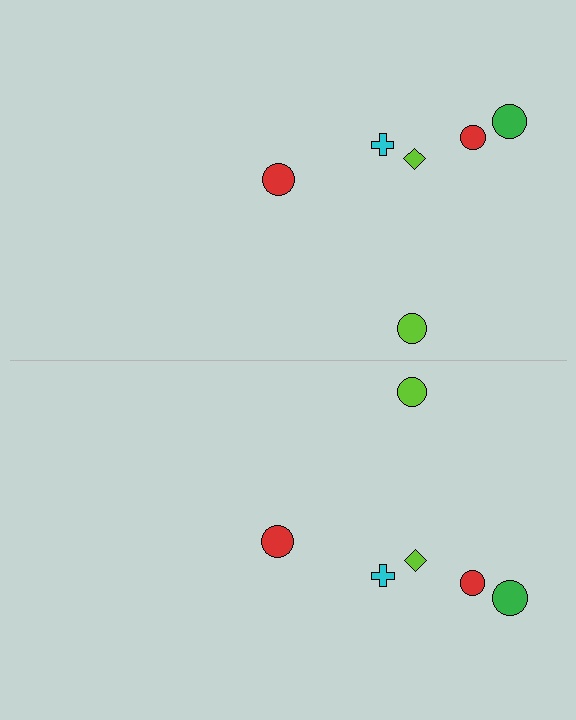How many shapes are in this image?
There are 12 shapes in this image.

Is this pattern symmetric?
Yes, this pattern has bilateral (reflection) symmetry.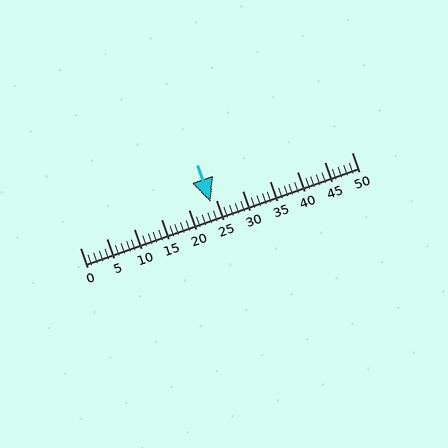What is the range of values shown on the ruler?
The ruler shows values from 0 to 50.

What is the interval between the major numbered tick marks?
The major tick marks are spaced 5 units apart.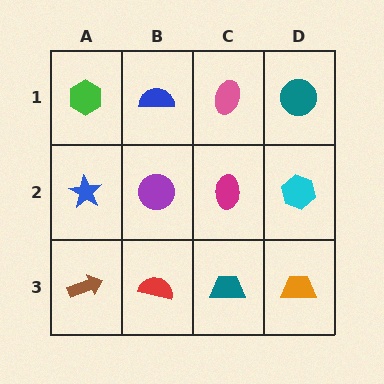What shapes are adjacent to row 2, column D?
A teal circle (row 1, column D), an orange trapezoid (row 3, column D), a magenta ellipse (row 2, column C).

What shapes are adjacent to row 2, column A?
A green hexagon (row 1, column A), a brown arrow (row 3, column A), a purple circle (row 2, column B).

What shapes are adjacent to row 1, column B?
A purple circle (row 2, column B), a green hexagon (row 1, column A), a pink ellipse (row 1, column C).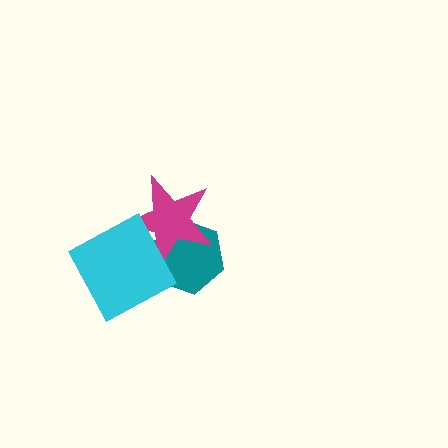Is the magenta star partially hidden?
Yes, it is partially covered by another shape.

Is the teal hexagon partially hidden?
Yes, it is partially covered by another shape.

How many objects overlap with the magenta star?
2 objects overlap with the magenta star.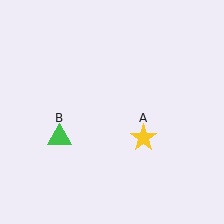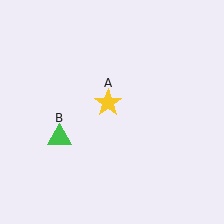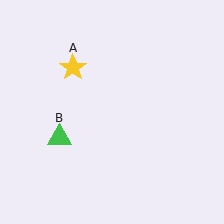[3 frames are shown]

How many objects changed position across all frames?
1 object changed position: yellow star (object A).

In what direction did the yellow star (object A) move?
The yellow star (object A) moved up and to the left.